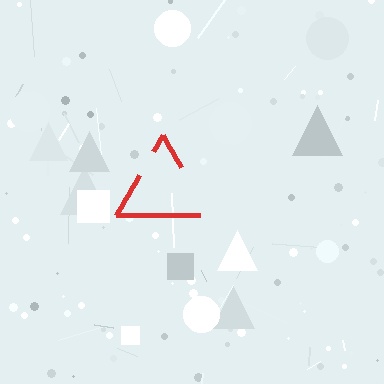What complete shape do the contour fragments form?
The contour fragments form a triangle.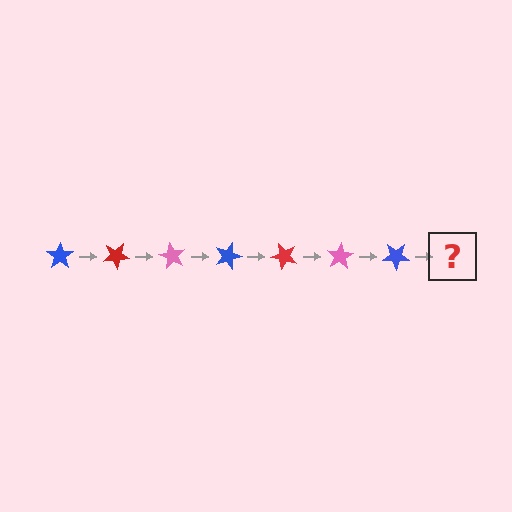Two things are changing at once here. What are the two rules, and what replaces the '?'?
The two rules are that it rotates 30 degrees each step and the color cycles through blue, red, and pink. The '?' should be a red star, rotated 210 degrees from the start.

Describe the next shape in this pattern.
It should be a red star, rotated 210 degrees from the start.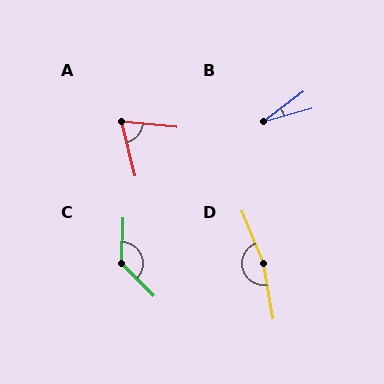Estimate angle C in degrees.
Approximately 133 degrees.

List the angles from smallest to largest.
B (22°), A (70°), C (133°), D (167°).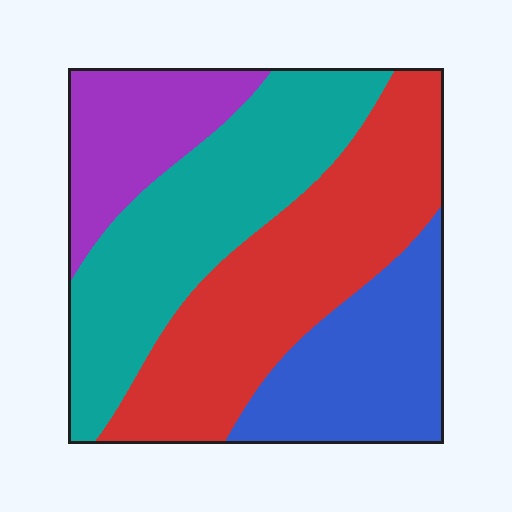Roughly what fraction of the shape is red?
Red covers 34% of the shape.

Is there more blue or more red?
Red.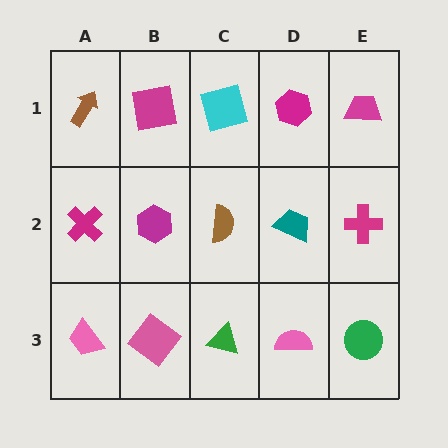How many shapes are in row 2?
5 shapes.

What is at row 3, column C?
A green triangle.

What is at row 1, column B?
A magenta square.